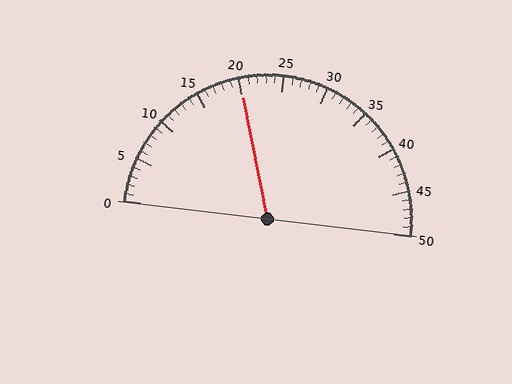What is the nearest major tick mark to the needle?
The nearest major tick mark is 20.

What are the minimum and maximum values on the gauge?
The gauge ranges from 0 to 50.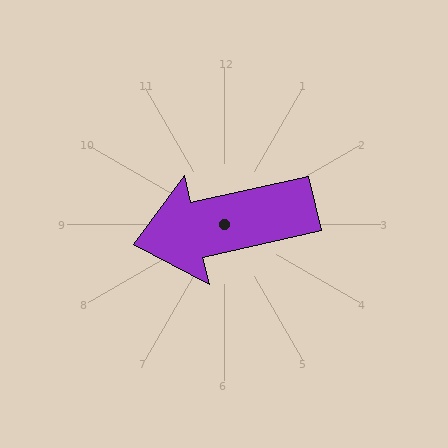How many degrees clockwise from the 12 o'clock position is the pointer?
Approximately 257 degrees.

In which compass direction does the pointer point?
West.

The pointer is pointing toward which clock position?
Roughly 9 o'clock.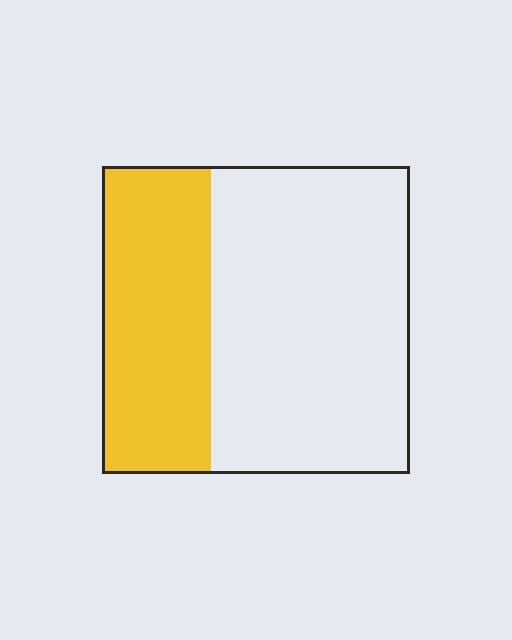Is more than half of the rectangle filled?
No.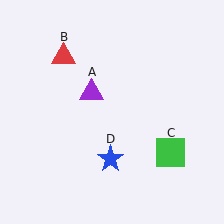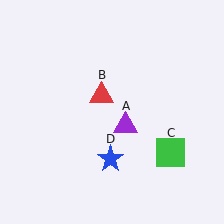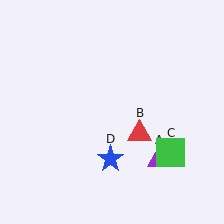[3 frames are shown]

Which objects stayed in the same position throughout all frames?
Green square (object C) and blue star (object D) remained stationary.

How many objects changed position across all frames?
2 objects changed position: purple triangle (object A), red triangle (object B).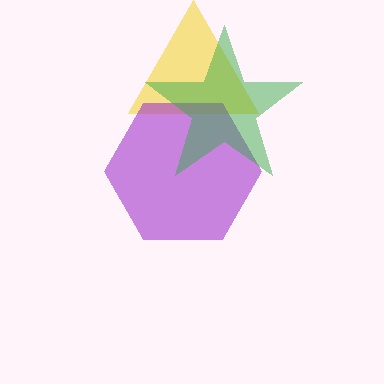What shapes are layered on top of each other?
The layered shapes are: a yellow triangle, a purple hexagon, a green star.